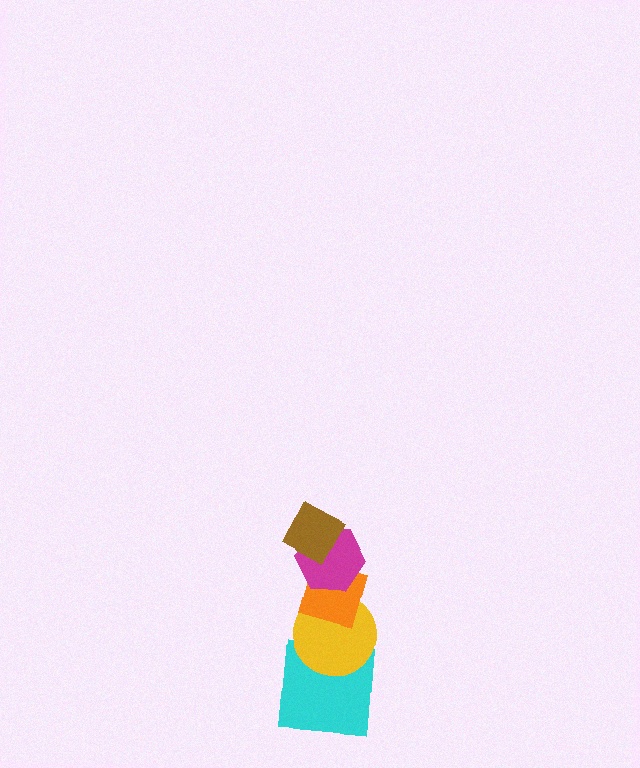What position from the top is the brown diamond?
The brown diamond is 1st from the top.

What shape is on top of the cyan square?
The yellow circle is on top of the cyan square.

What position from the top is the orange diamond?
The orange diamond is 3rd from the top.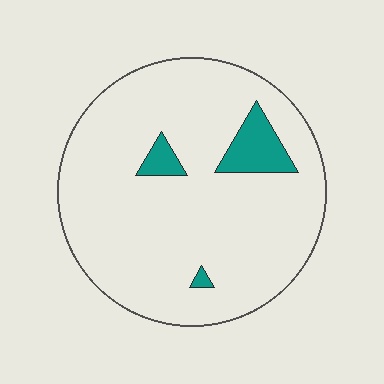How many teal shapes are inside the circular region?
3.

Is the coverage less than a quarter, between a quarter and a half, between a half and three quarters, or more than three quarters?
Less than a quarter.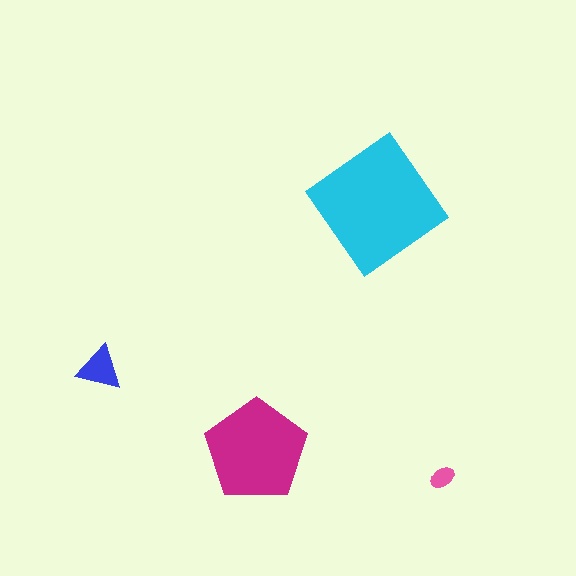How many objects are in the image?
There are 4 objects in the image.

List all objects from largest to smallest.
The cyan diamond, the magenta pentagon, the blue triangle, the pink ellipse.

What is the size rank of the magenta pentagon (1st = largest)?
2nd.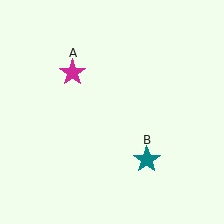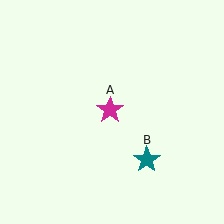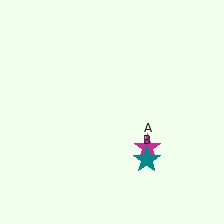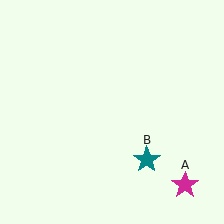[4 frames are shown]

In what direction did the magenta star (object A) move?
The magenta star (object A) moved down and to the right.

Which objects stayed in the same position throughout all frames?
Teal star (object B) remained stationary.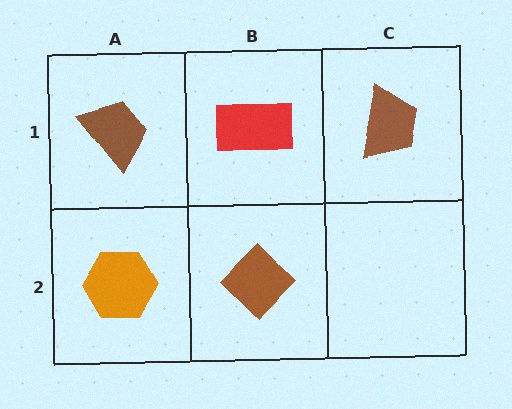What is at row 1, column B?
A red rectangle.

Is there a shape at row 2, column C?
No, that cell is empty.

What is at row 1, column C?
A brown trapezoid.